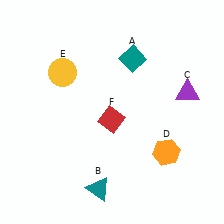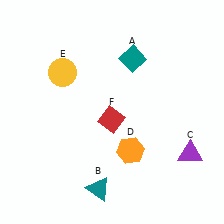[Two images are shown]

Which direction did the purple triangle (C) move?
The purple triangle (C) moved down.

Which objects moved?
The objects that moved are: the purple triangle (C), the orange hexagon (D).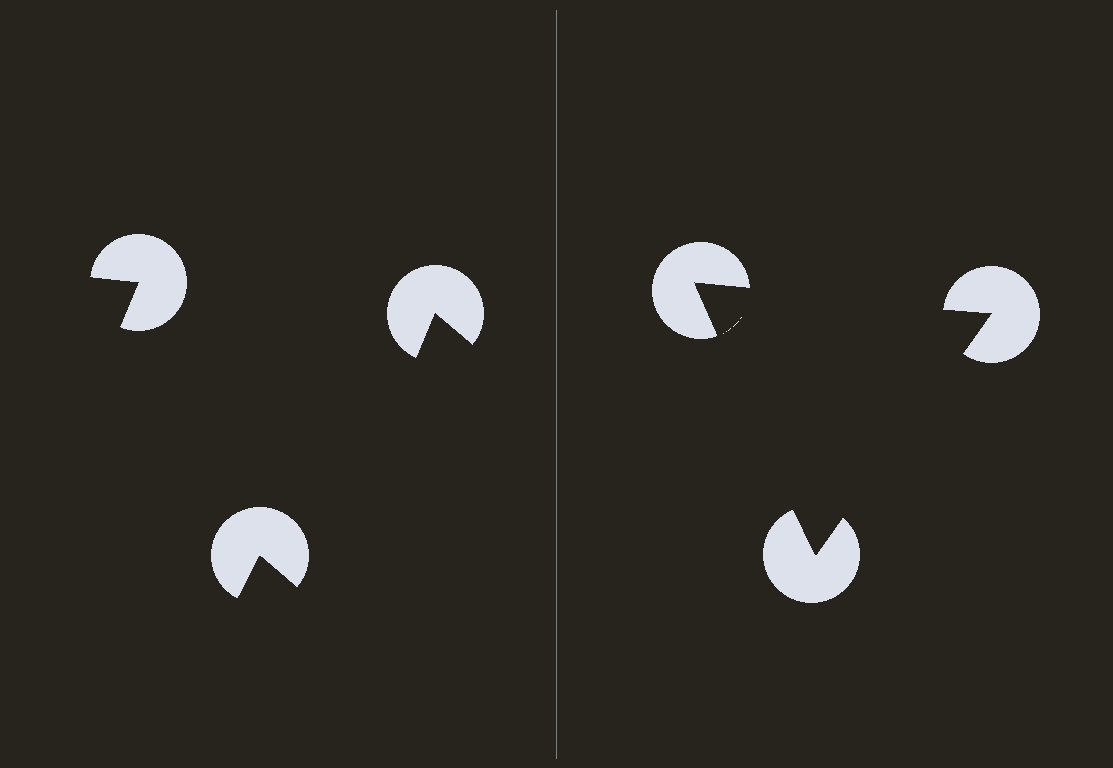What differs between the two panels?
The pac-man discs are positioned identically on both sides; only the wedge orientations differ. On the right they align to a triangle; on the left they are misaligned.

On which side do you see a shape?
An illusory triangle appears on the right side. On the left side the wedge cuts are rotated, so no coherent shape forms.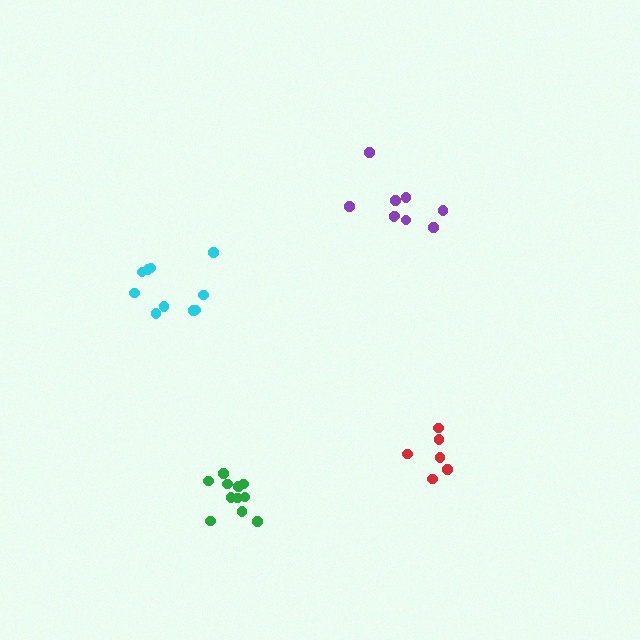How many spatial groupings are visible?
There are 4 spatial groupings.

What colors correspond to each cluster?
The clusters are colored: purple, cyan, green, red.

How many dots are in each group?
Group 1: 9 dots, Group 2: 10 dots, Group 3: 11 dots, Group 4: 6 dots (36 total).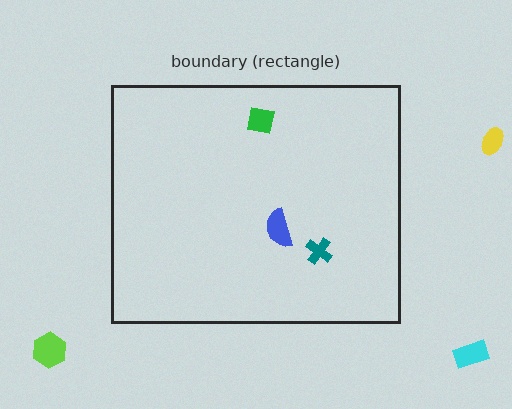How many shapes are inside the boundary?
3 inside, 3 outside.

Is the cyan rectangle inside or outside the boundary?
Outside.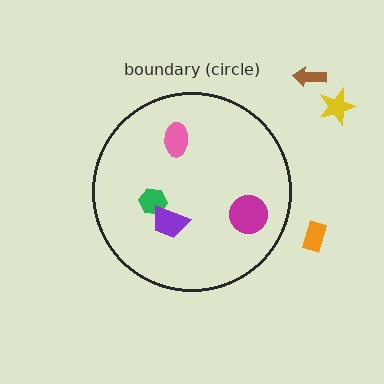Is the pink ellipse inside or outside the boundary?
Inside.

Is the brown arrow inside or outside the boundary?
Outside.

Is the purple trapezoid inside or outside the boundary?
Inside.